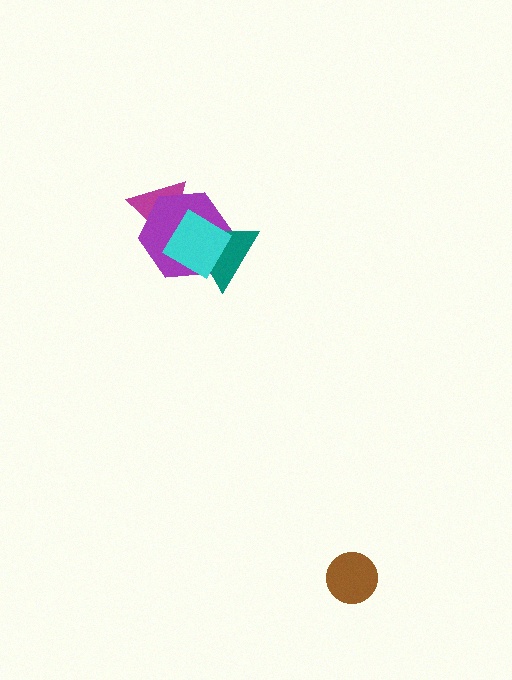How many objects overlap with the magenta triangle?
2 objects overlap with the magenta triangle.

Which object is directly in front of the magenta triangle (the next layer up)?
The purple hexagon is directly in front of the magenta triangle.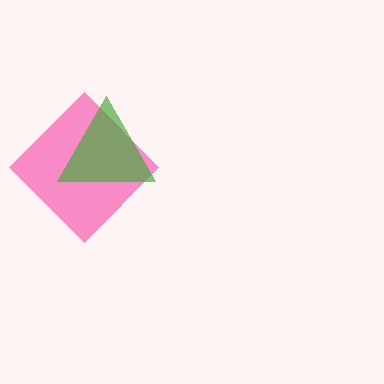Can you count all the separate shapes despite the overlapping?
Yes, there are 2 separate shapes.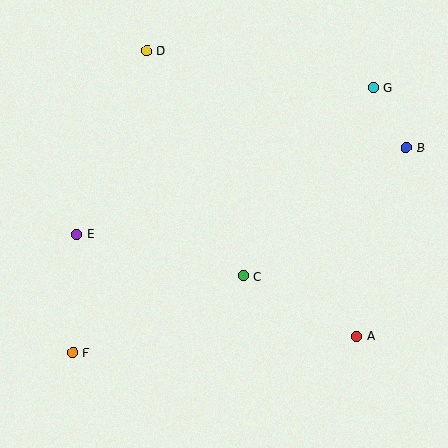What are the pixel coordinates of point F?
Point F is at (73, 353).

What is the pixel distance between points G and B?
The distance between G and B is 68 pixels.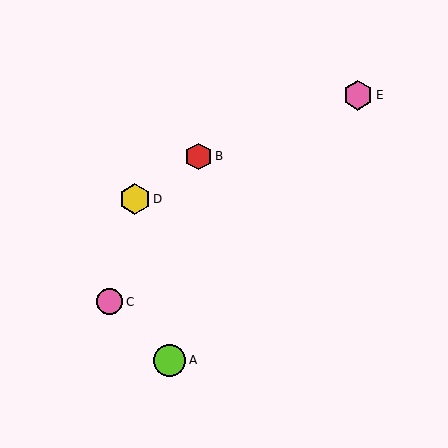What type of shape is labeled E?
Shape E is a pink hexagon.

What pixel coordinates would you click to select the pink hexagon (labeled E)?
Click at (358, 95) to select the pink hexagon E.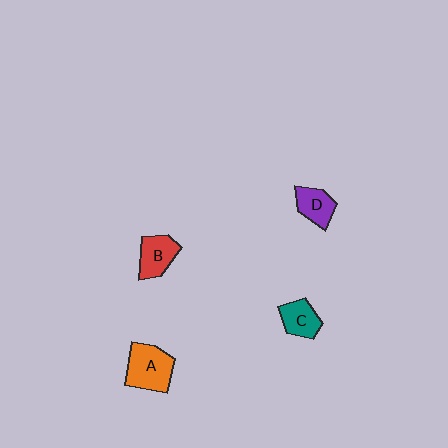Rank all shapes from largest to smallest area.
From largest to smallest: A (orange), B (red), D (purple), C (teal).